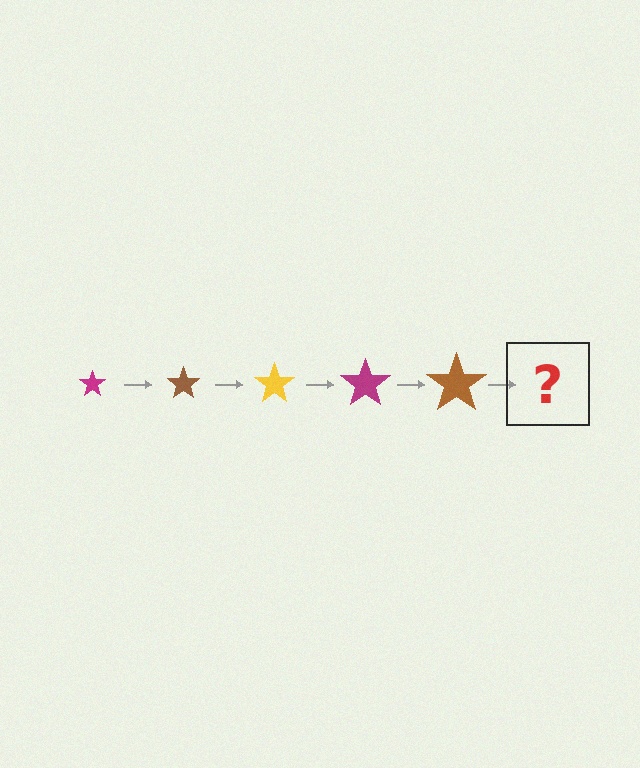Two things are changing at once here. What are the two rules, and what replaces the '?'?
The two rules are that the star grows larger each step and the color cycles through magenta, brown, and yellow. The '?' should be a yellow star, larger than the previous one.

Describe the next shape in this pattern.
It should be a yellow star, larger than the previous one.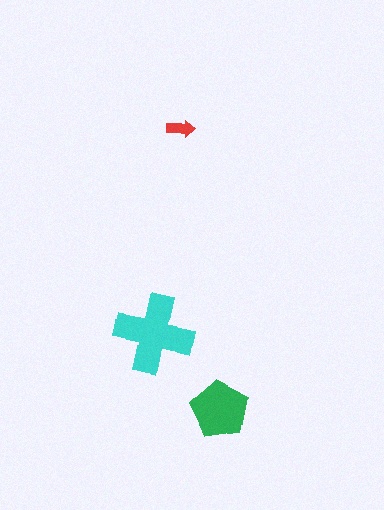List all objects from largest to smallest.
The cyan cross, the green pentagon, the red arrow.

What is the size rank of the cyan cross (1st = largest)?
1st.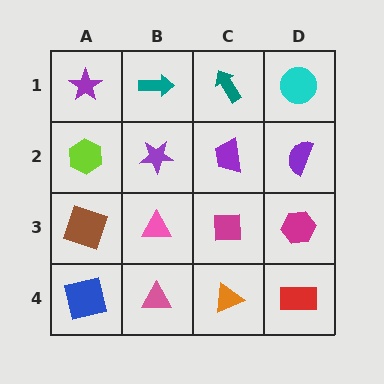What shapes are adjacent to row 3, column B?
A purple star (row 2, column B), a pink triangle (row 4, column B), a brown square (row 3, column A), a magenta square (row 3, column C).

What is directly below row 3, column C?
An orange triangle.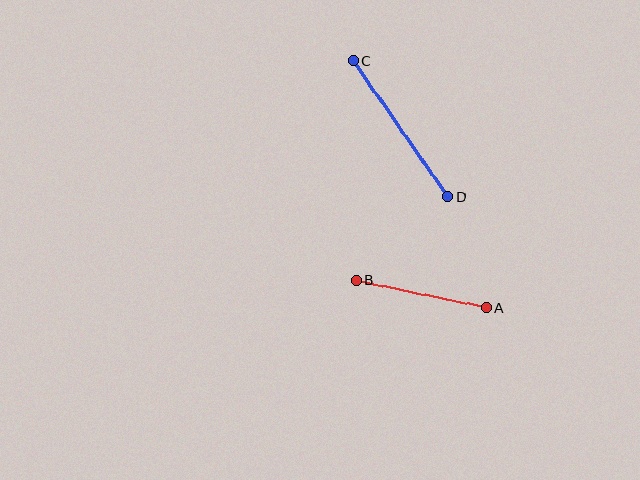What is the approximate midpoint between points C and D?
The midpoint is at approximately (400, 129) pixels.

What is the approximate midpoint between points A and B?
The midpoint is at approximately (421, 294) pixels.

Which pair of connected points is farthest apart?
Points C and D are farthest apart.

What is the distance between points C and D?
The distance is approximately 165 pixels.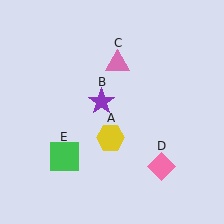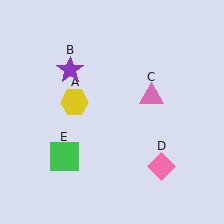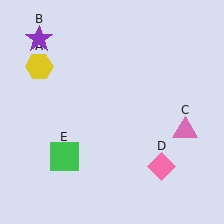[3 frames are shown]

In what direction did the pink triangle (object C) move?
The pink triangle (object C) moved down and to the right.